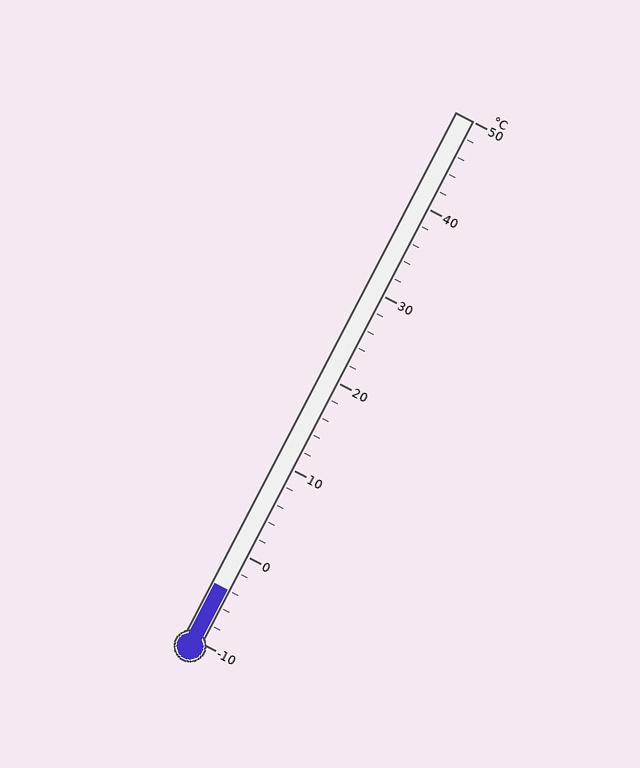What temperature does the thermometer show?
The thermometer shows approximately -4°C.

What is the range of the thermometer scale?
The thermometer scale ranges from -10°C to 50°C.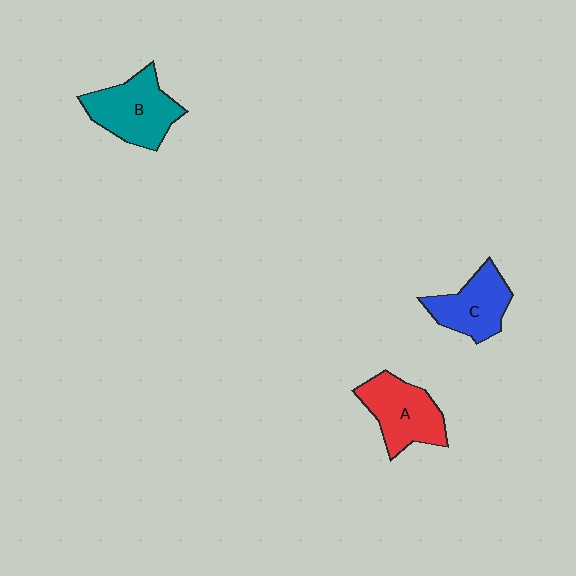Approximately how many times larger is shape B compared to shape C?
Approximately 1.2 times.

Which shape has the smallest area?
Shape C (blue).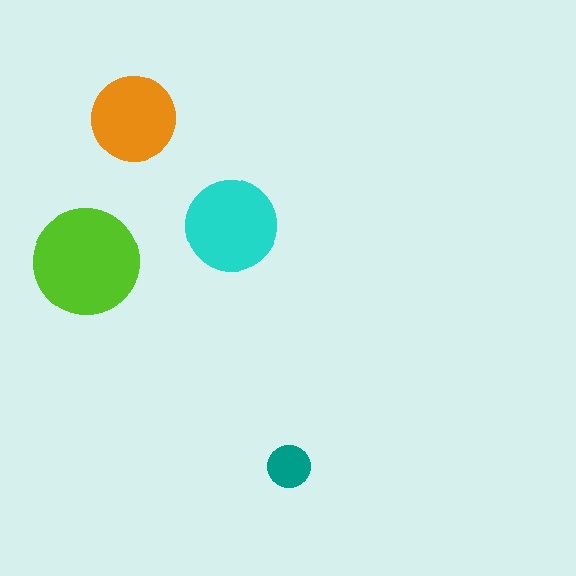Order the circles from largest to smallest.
the lime one, the cyan one, the orange one, the teal one.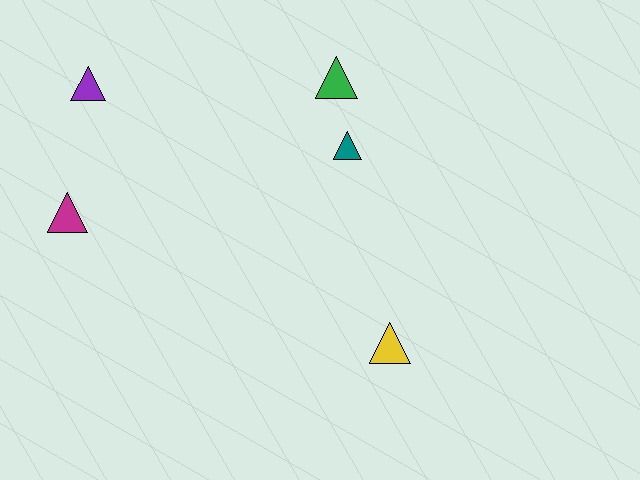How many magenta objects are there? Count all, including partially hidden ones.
There is 1 magenta object.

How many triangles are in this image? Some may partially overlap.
There are 5 triangles.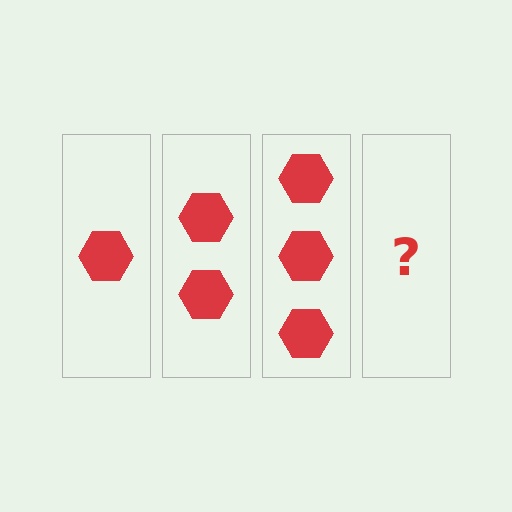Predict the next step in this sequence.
The next step is 4 hexagons.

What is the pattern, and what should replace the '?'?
The pattern is that each step adds one more hexagon. The '?' should be 4 hexagons.